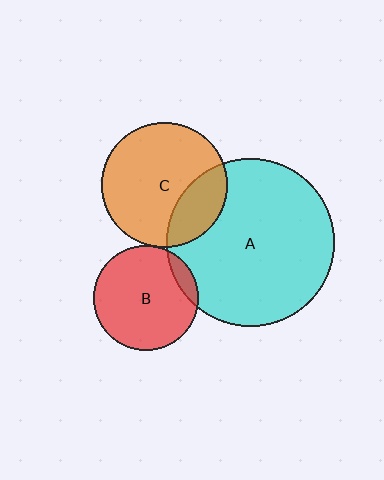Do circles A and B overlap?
Yes.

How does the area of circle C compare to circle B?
Approximately 1.4 times.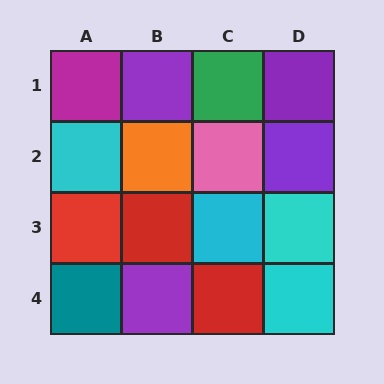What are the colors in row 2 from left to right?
Cyan, orange, pink, purple.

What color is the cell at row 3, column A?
Red.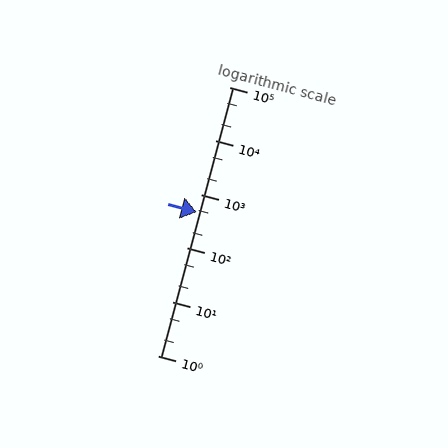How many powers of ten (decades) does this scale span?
The scale spans 5 decades, from 1 to 100000.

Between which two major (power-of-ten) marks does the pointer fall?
The pointer is between 100 and 1000.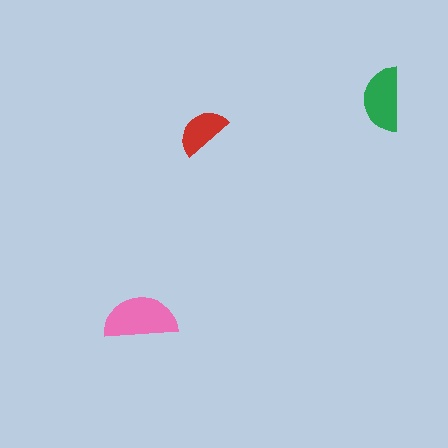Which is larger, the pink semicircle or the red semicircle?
The pink one.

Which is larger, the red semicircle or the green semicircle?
The green one.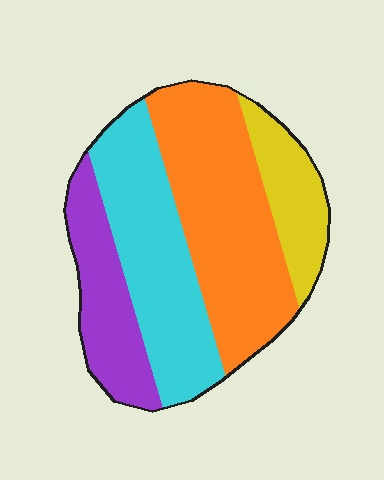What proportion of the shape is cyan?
Cyan takes up about one third (1/3) of the shape.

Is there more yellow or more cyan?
Cyan.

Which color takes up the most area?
Orange, at roughly 40%.